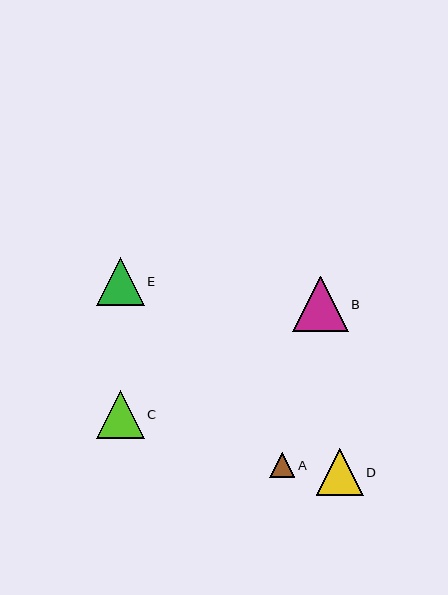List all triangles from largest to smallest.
From largest to smallest: B, E, C, D, A.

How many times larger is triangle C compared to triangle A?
Triangle C is approximately 1.9 times the size of triangle A.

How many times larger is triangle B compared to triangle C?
Triangle B is approximately 1.2 times the size of triangle C.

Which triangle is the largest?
Triangle B is the largest with a size of approximately 55 pixels.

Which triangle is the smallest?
Triangle A is the smallest with a size of approximately 25 pixels.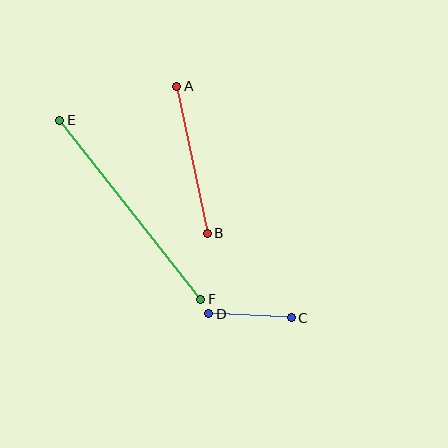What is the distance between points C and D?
The distance is approximately 83 pixels.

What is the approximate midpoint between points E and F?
The midpoint is at approximately (130, 210) pixels.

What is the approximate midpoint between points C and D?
The midpoint is at approximately (250, 316) pixels.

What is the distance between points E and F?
The distance is approximately 228 pixels.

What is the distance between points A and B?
The distance is approximately 150 pixels.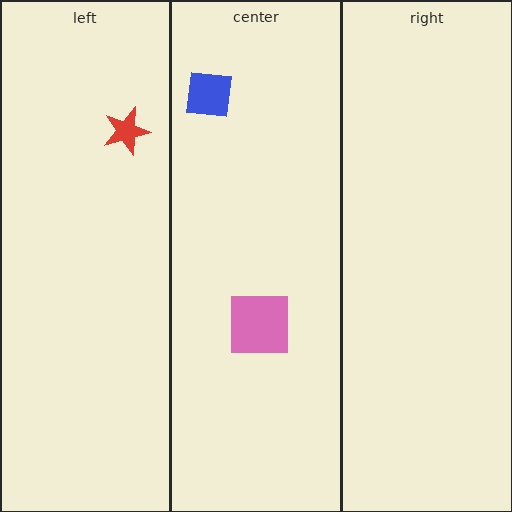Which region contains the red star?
The left region.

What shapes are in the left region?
The red star.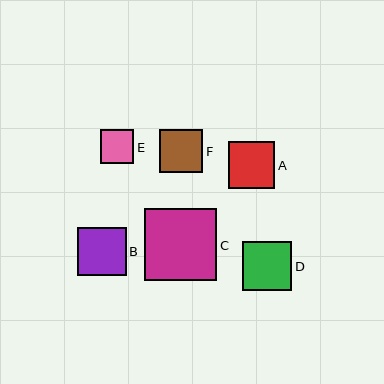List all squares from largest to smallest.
From largest to smallest: C, D, B, A, F, E.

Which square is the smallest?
Square E is the smallest with a size of approximately 33 pixels.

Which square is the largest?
Square C is the largest with a size of approximately 72 pixels.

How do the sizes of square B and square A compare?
Square B and square A are approximately the same size.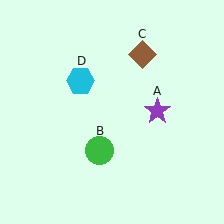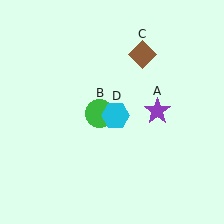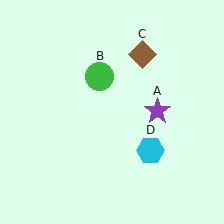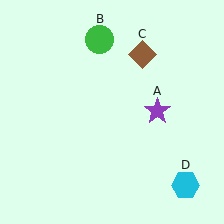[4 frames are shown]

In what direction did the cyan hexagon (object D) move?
The cyan hexagon (object D) moved down and to the right.